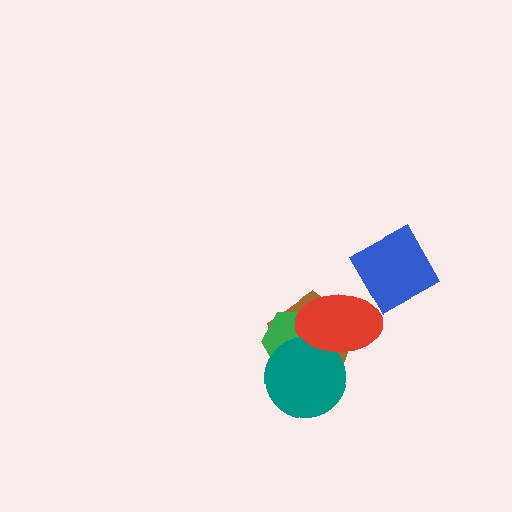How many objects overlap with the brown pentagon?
3 objects overlap with the brown pentagon.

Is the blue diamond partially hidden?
No, no other shape covers it.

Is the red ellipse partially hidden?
Yes, it is partially covered by another shape.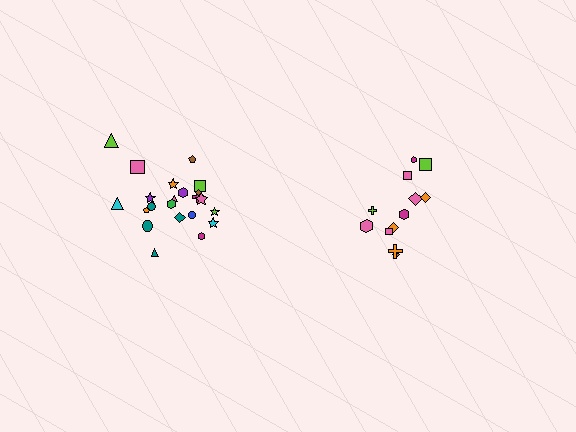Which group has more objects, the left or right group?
The left group.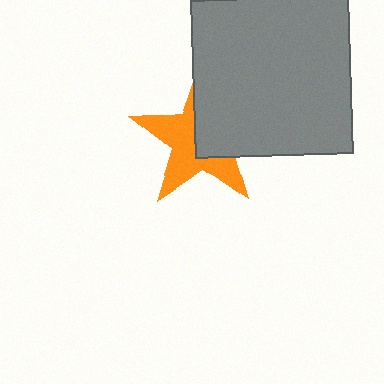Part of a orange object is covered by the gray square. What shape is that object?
It is a star.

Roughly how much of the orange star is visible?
About half of it is visible (roughly 54%).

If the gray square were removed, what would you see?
You would see the complete orange star.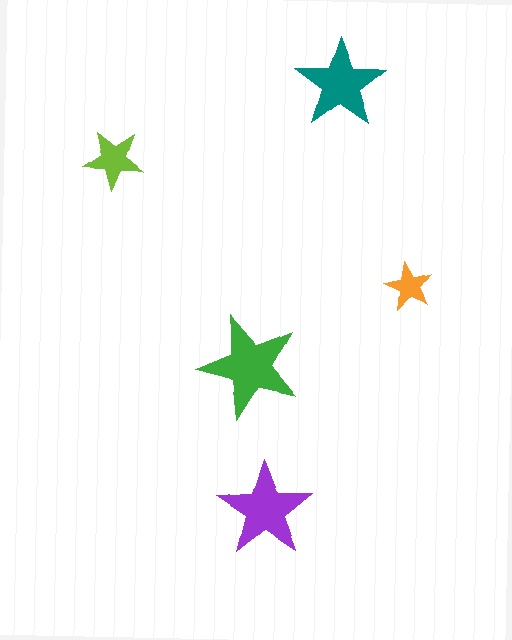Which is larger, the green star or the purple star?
The green one.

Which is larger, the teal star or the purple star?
The purple one.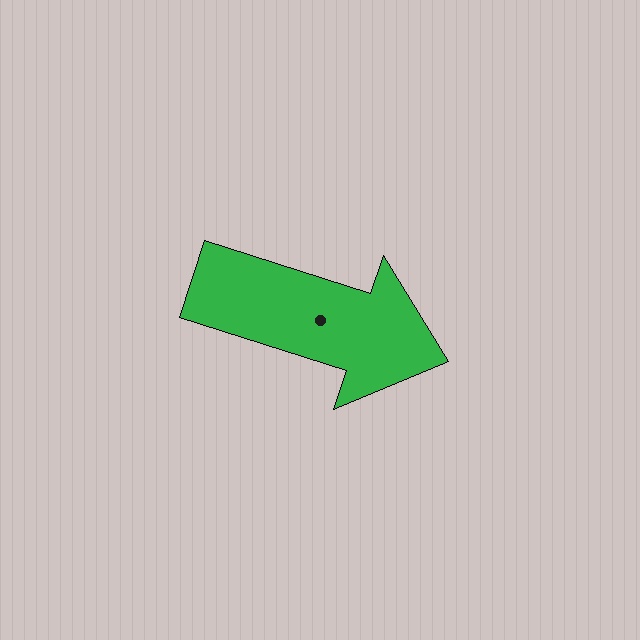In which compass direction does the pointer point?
East.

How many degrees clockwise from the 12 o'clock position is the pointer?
Approximately 108 degrees.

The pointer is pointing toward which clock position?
Roughly 4 o'clock.